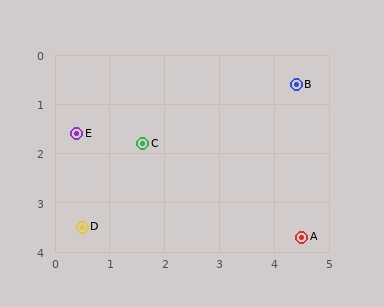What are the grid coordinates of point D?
Point D is at approximately (0.5, 3.5).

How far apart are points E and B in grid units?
Points E and B are about 4.1 grid units apart.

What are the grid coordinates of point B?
Point B is at approximately (4.4, 0.6).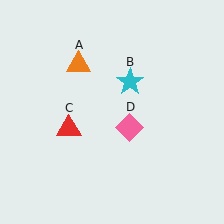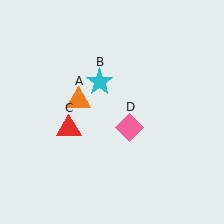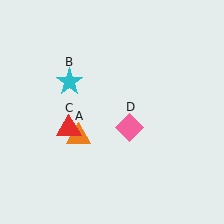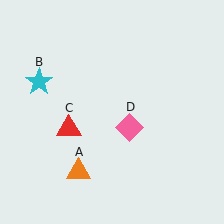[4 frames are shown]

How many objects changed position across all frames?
2 objects changed position: orange triangle (object A), cyan star (object B).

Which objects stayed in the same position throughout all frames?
Red triangle (object C) and pink diamond (object D) remained stationary.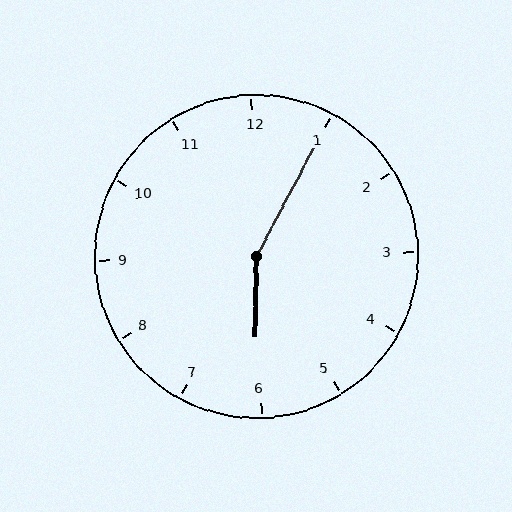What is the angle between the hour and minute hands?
Approximately 152 degrees.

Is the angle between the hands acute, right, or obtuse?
It is obtuse.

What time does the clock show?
6:05.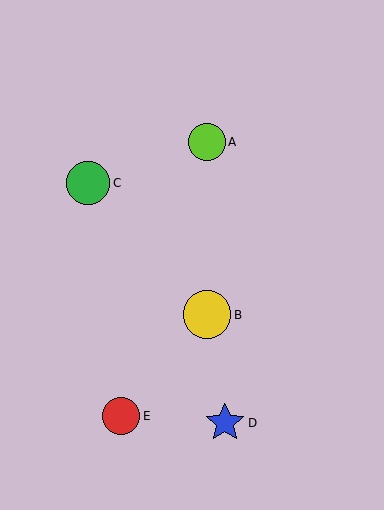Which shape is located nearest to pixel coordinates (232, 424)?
The blue star (labeled D) at (225, 423) is nearest to that location.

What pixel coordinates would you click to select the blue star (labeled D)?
Click at (225, 423) to select the blue star D.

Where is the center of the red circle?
The center of the red circle is at (121, 416).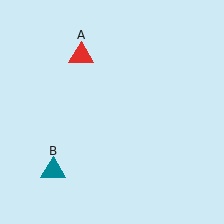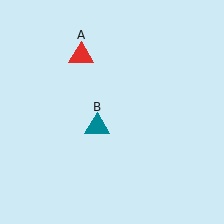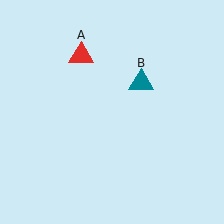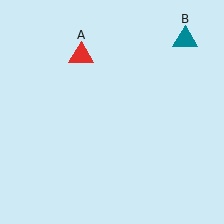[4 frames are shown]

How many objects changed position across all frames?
1 object changed position: teal triangle (object B).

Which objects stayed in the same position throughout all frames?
Red triangle (object A) remained stationary.